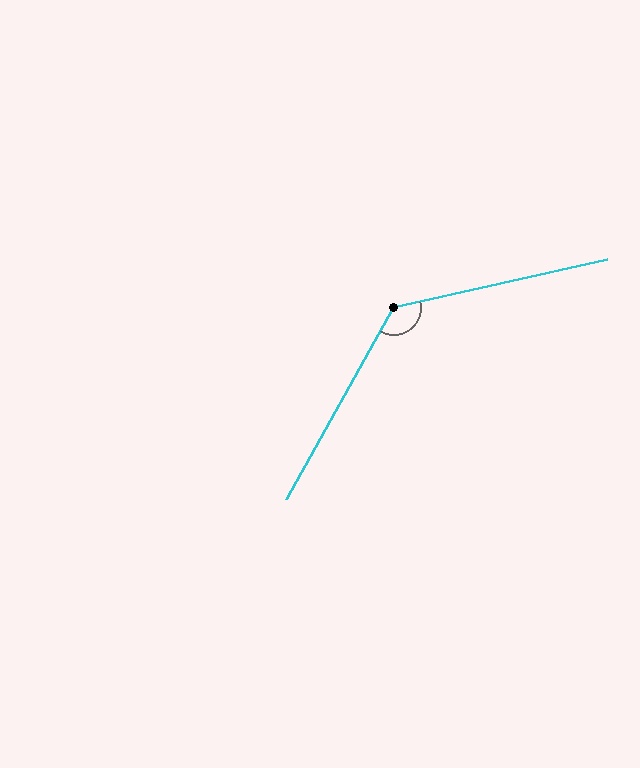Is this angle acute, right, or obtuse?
It is obtuse.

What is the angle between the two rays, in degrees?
Approximately 132 degrees.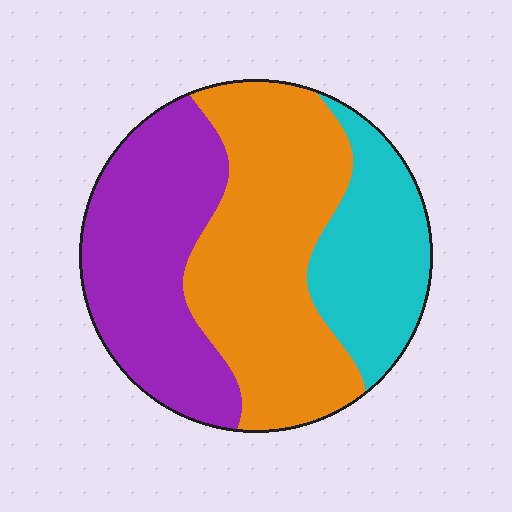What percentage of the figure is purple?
Purple covers around 35% of the figure.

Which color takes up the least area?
Cyan, at roughly 20%.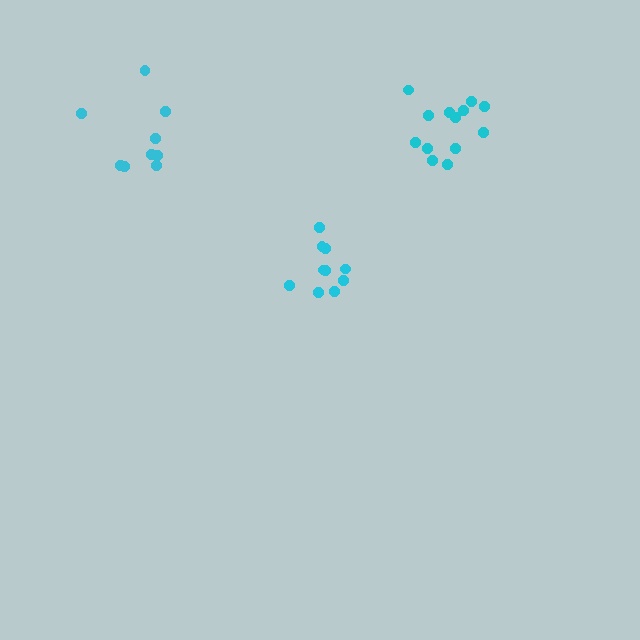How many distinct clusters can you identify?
There are 3 distinct clusters.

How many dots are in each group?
Group 1: 10 dots, Group 2: 9 dots, Group 3: 13 dots (32 total).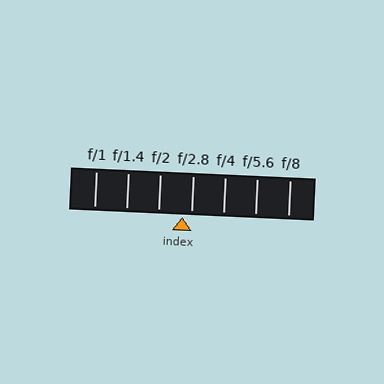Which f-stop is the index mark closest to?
The index mark is closest to f/2.8.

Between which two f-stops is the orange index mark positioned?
The index mark is between f/2 and f/2.8.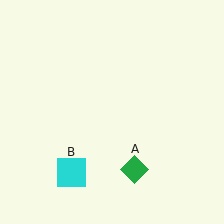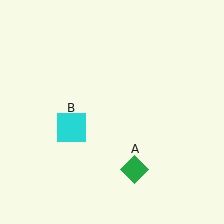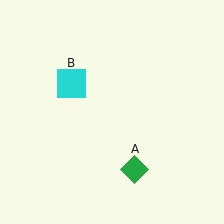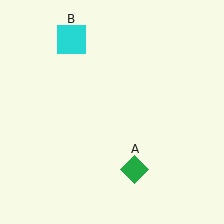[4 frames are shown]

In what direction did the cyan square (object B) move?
The cyan square (object B) moved up.